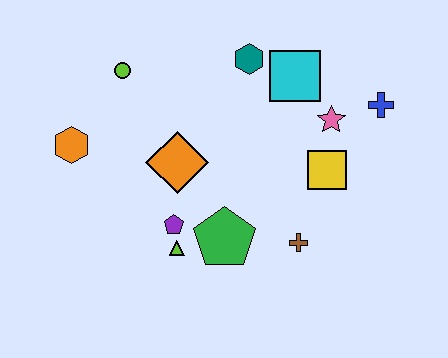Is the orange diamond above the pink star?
No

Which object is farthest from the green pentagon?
The blue cross is farthest from the green pentagon.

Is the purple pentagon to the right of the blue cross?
No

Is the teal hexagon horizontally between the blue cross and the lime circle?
Yes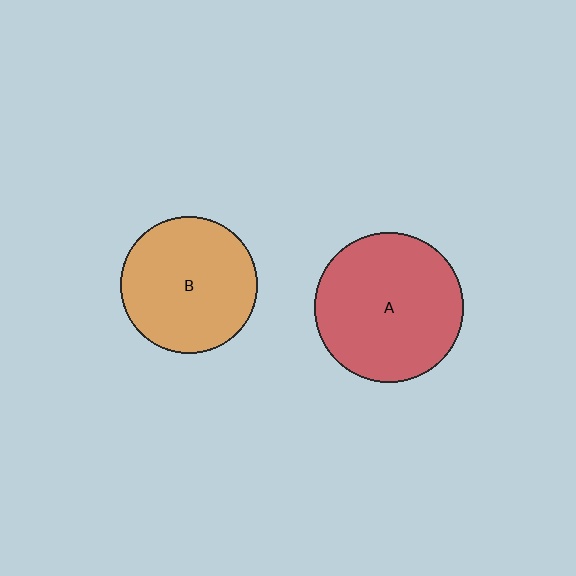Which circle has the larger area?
Circle A (red).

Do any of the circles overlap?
No, none of the circles overlap.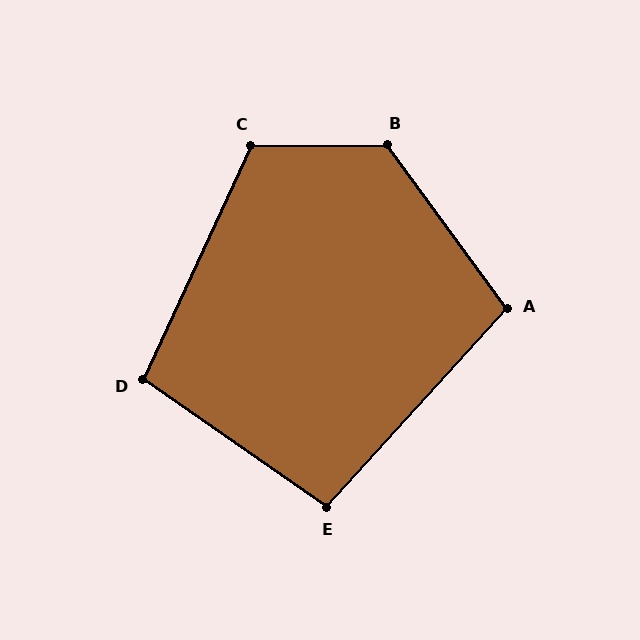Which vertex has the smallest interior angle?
E, at approximately 98 degrees.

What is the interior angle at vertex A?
Approximately 102 degrees (obtuse).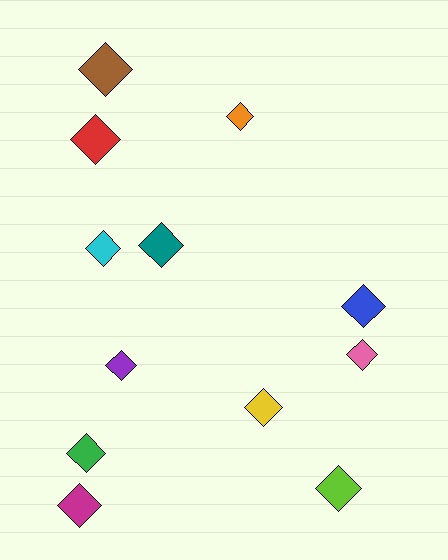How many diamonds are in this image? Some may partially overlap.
There are 12 diamonds.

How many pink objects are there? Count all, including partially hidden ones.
There is 1 pink object.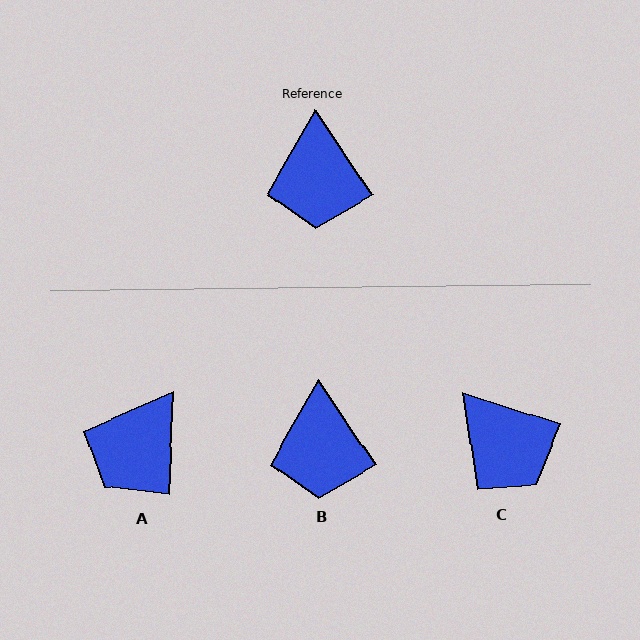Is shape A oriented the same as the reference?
No, it is off by about 37 degrees.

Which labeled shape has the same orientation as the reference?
B.